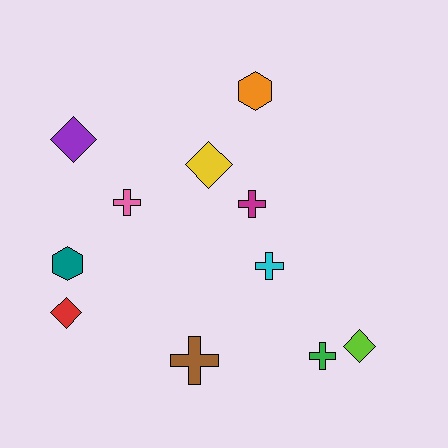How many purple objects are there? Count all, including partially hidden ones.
There is 1 purple object.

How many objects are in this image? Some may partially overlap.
There are 11 objects.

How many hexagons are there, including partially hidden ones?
There are 2 hexagons.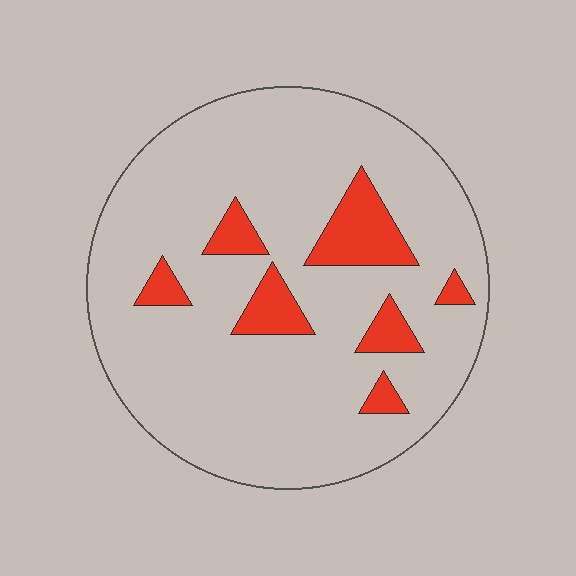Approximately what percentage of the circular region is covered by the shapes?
Approximately 15%.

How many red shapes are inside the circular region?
7.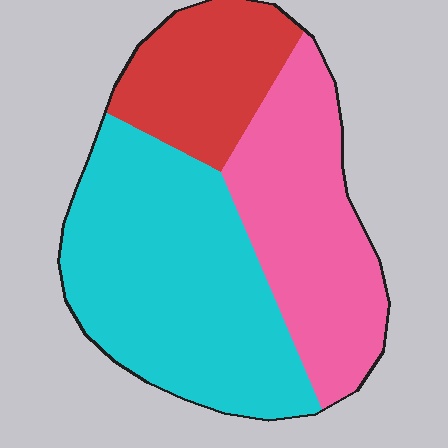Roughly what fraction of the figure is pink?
Pink takes up about one third (1/3) of the figure.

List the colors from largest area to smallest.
From largest to smallest: cyan, pink, red.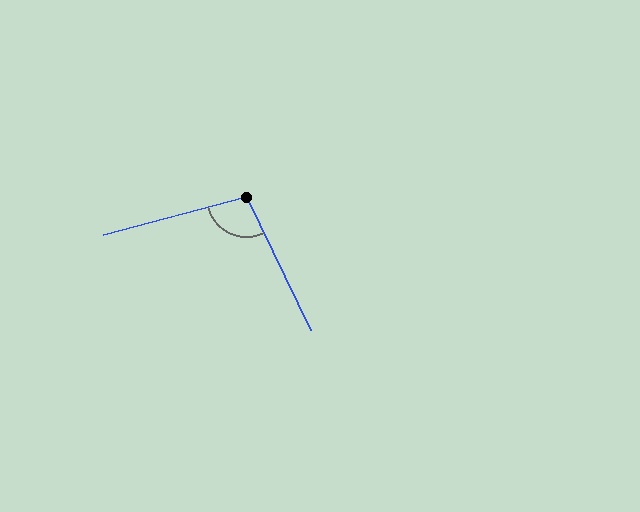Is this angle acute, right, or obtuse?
It is obtuse.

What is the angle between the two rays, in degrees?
Approximately 101 degrees.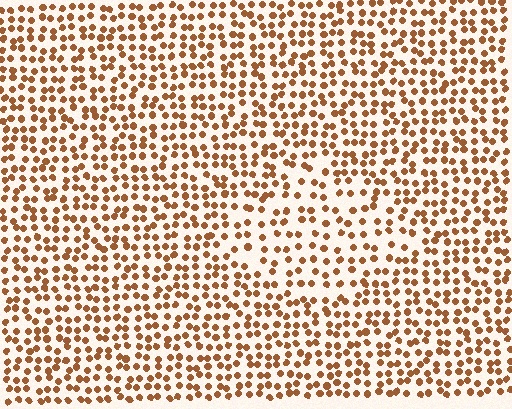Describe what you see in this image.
The image contains small brown elements arranged at two different densities. A diamond-shaped region is visible where the elements are less densely packed than the surrounding area.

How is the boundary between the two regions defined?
The boundary is defined by a change in element density (approximately 1.6x ratio). All elements are the same color, size, and shape.